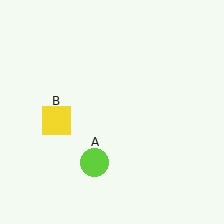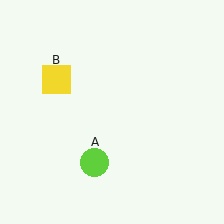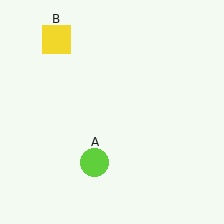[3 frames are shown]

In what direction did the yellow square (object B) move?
The yellow square (object B) moved up.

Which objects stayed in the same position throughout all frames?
Lime circle (object A) remained stationary.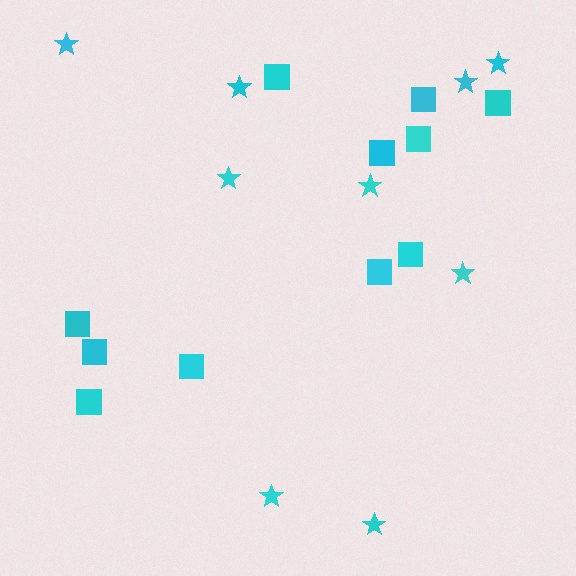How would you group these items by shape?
There are 2 groups: one group of squares (11) and one group of stars (9).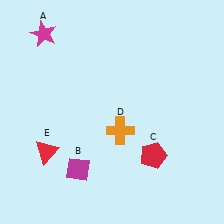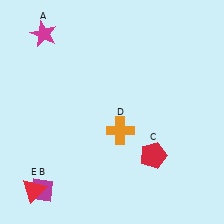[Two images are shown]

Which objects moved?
The objects that moved are: the magenta diamond (B), the red triangle (E).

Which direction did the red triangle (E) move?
The red triangle (E) moved down.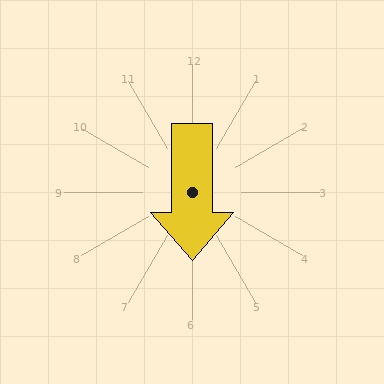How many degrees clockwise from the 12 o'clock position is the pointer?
Approximately 180 degrees.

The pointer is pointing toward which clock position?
Roughly 6 o'clock.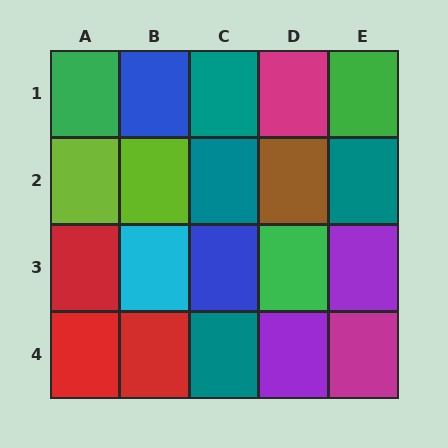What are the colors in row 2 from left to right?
Lime, lime, teal, brown, teal.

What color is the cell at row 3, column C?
Blue.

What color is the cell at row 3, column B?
Cyan.